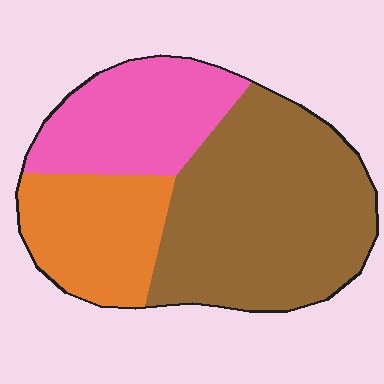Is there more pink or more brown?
Brown.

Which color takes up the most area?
Brown, at roughly 50%.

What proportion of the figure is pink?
Pink takes up about one quarter (1/4) of the figure.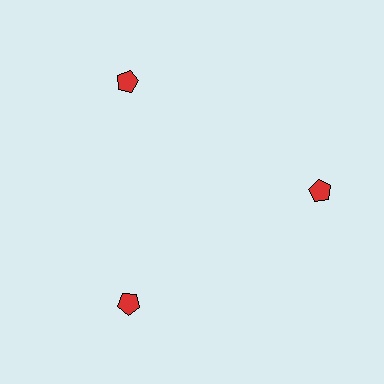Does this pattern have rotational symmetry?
Yes, this pattern has 3-fold rotational symmetry. It looks the same after rotating 120 degrees around the center.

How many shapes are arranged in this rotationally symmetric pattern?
There are 3 shapes, arranged in 3 groups of 1.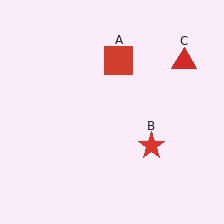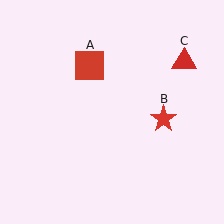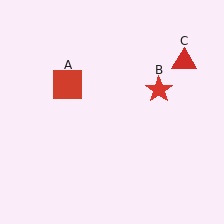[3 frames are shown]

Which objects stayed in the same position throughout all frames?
Red triangle (object C) remained stationary.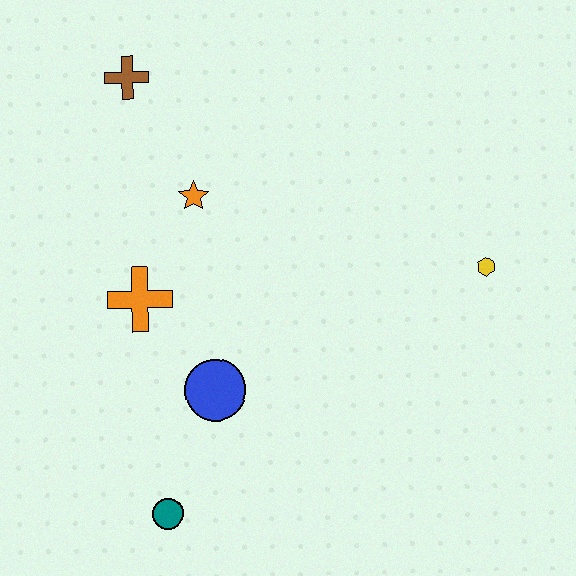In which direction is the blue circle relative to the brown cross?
The blue circle is below the brown cross.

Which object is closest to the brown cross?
The orange star is closest to the brown cross.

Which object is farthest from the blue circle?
The brown cross is farthest from the blue circle.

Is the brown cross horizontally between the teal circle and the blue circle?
No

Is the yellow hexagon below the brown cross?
Yes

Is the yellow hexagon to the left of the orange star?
No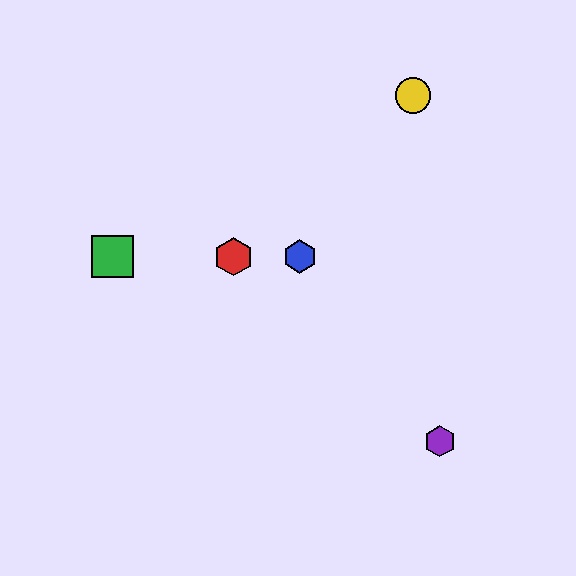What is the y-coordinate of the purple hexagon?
The purple hexagon is at y≈441.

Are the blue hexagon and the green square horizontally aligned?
Yes, both are at y≈257.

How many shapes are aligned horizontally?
3 shapes (the red hexagon, the blue hexagon, the green square) are aligned horizontally.